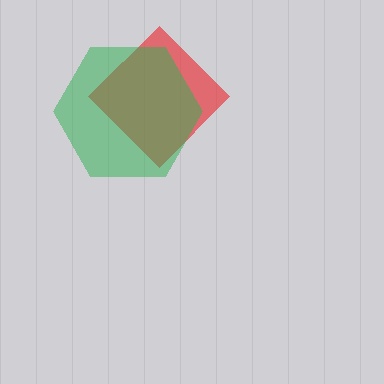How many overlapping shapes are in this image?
There are 2 overlapping shapes in the image.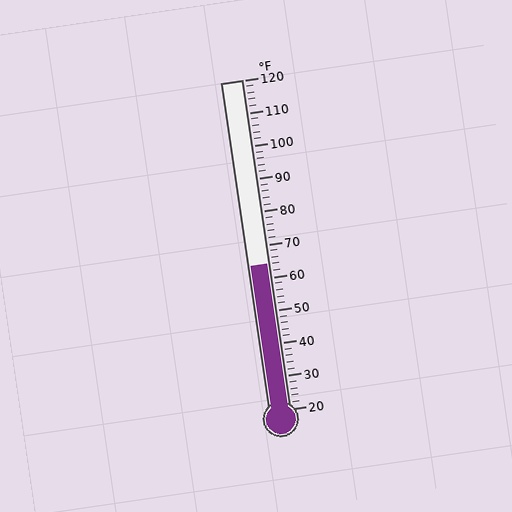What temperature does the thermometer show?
The thermometer shows approximately 64°F.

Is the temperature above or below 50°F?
The temperature is above 50°F.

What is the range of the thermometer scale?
The thermometer scale ranges from 20°F to 120°F.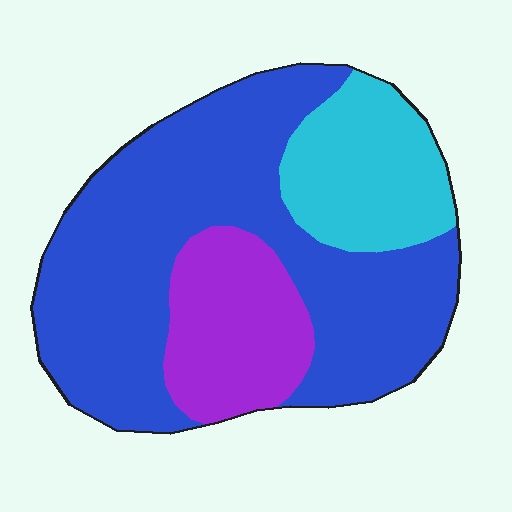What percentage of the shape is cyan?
Cyan covers around 20% of the shape.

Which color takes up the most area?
Blue, at roughly 60%.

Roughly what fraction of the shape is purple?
Purple covers 19% of the shape.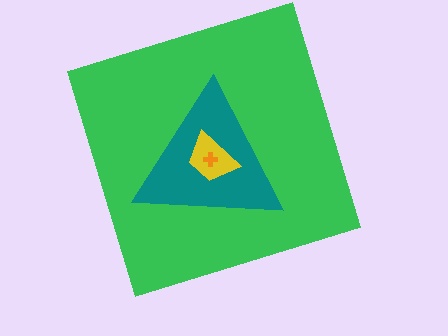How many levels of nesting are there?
4.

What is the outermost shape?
The green square.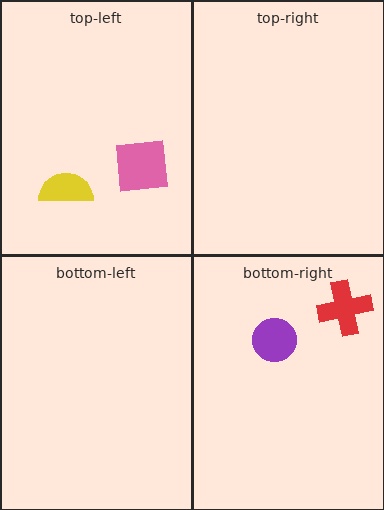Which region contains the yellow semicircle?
The top-left region.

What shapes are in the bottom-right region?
The purple circle, the red cross.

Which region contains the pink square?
The top-left region.